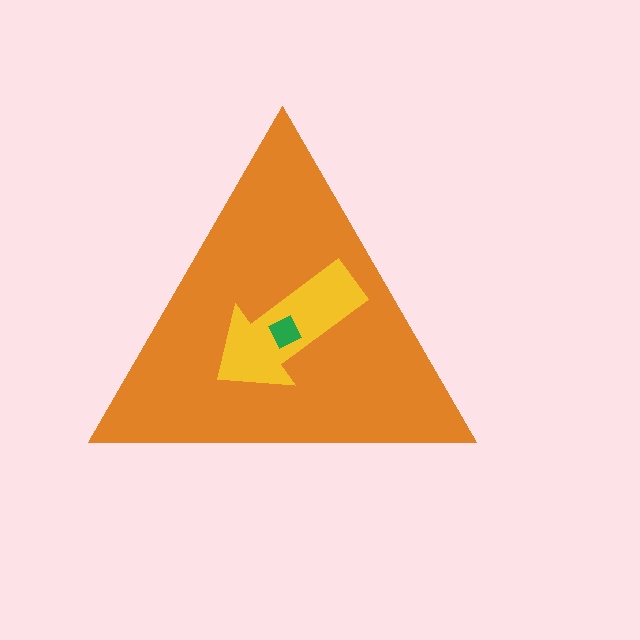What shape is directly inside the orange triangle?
The yellow arrow.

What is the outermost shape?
The orange triangle.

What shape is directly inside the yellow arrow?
The green diamond.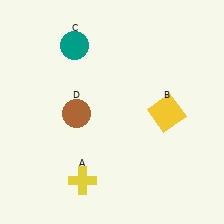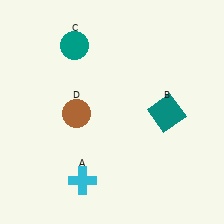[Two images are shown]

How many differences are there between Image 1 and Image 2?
There are 2 differences between the two images.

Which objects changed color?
A changed from yellow to cyan. B changed from yellow to teal.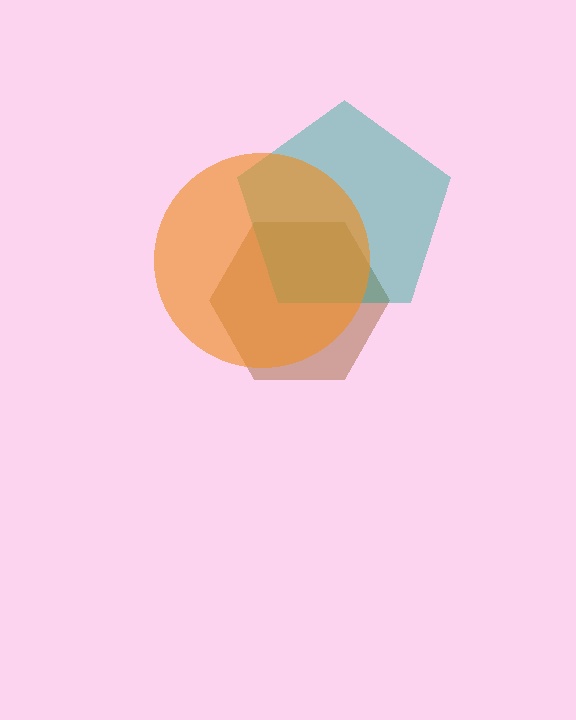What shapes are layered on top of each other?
The layered shapes are: a brown hexagon, a teal pentagon, an orange circle.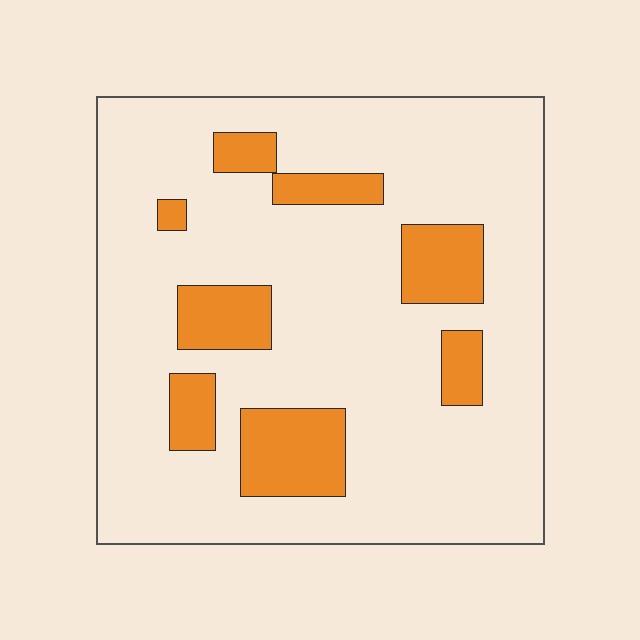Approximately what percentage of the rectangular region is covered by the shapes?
Approximately 20%.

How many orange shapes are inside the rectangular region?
8.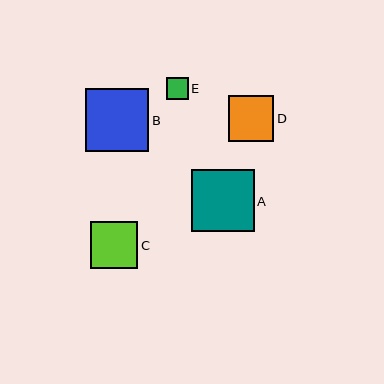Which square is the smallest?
Square E is the smallest with a size of approximately 21 pixels.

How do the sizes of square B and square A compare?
Square B and square A are approximately the same size.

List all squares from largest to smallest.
From largest to smallest: B, A, C, D, E.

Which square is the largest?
Square B is the largest with a size of approximately 63 pixels.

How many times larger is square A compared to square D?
Square A is approximately 1.4 times the size of square D.